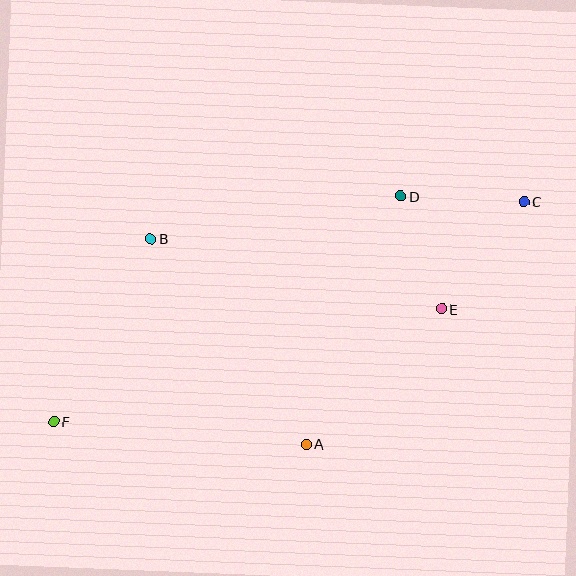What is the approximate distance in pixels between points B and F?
The distance between B and F is approximately 207 pixels.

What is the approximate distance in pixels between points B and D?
The distance between B and D is approximately 254 pixels.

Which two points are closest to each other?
Points D and E are closest to each other.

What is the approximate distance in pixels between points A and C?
The distance between A and C is approximately 326 pixels.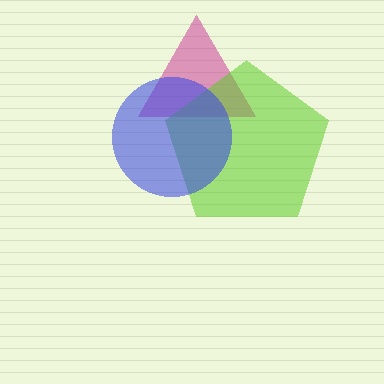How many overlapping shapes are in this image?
There are 3 overlapping shapes in the image.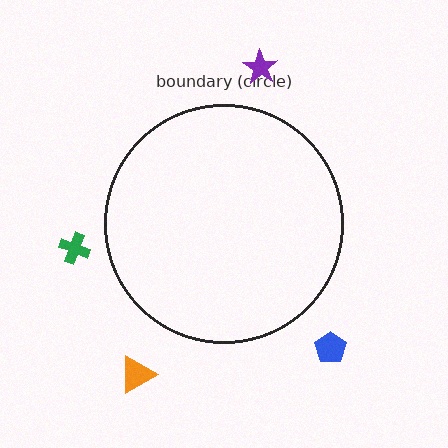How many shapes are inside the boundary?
0 inside, 4 outside.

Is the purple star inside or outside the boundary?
Outside.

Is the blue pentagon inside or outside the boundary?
Outside.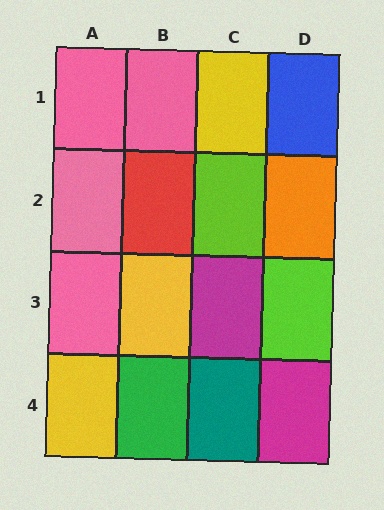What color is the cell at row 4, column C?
Teal.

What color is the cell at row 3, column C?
Magenta.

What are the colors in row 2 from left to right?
Pink, red, lime, orange.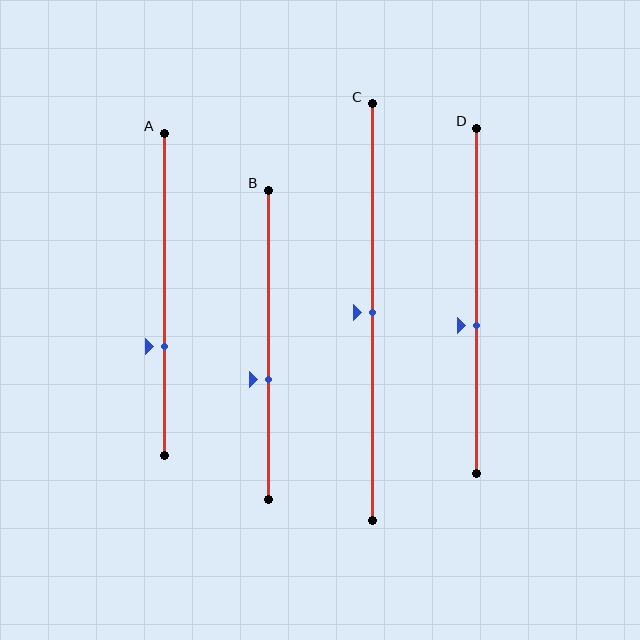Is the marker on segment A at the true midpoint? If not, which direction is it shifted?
No, the marker on segment A is shifted downward by about 16% of the segment length.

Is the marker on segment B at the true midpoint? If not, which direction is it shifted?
No, the marker on segment B is shifted downward by about 11% of the segment length.